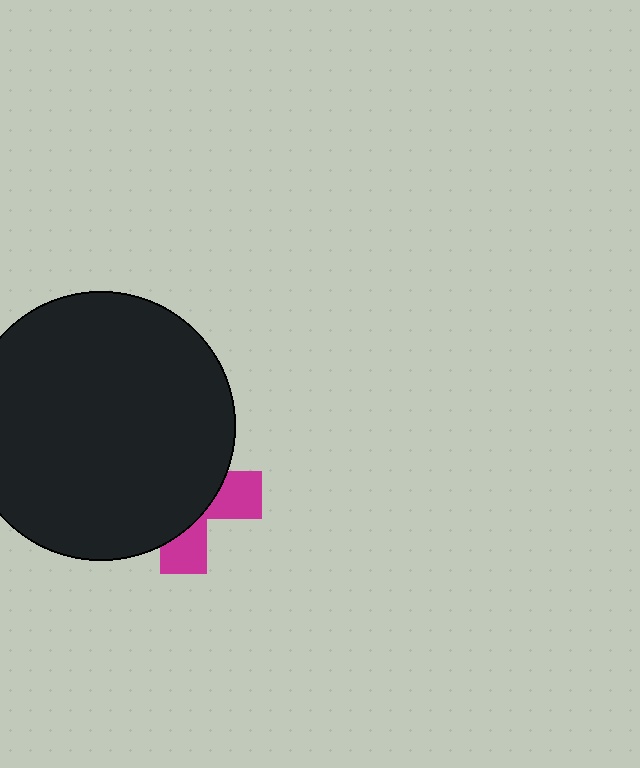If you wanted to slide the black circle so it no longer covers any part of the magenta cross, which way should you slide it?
Slide it toward the upper-left — that is the most direct way to separate the two shapes.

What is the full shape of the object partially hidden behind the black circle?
The partially hidden object is a magenta cross.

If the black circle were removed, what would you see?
You would see the complete magenta cross.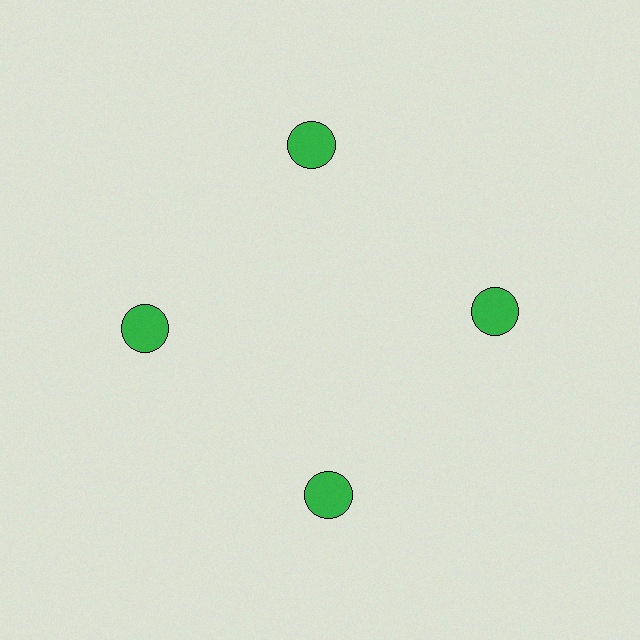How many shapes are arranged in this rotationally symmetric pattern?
There are 4 shapes, arranged in 4 groups of 1.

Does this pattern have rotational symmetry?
Yes, this pattern has 4-fold rotational symmetry. It looks the same after rotating 90 degrees around the center.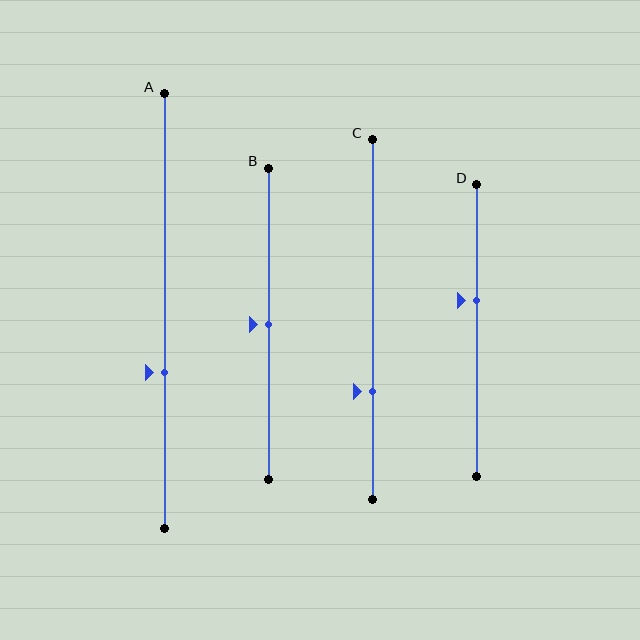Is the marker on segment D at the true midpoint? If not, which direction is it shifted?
No, the marker on segment D is shifted upward by about 10% of the segment length.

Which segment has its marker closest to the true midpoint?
Segment B has its marker closest to the true midpoint.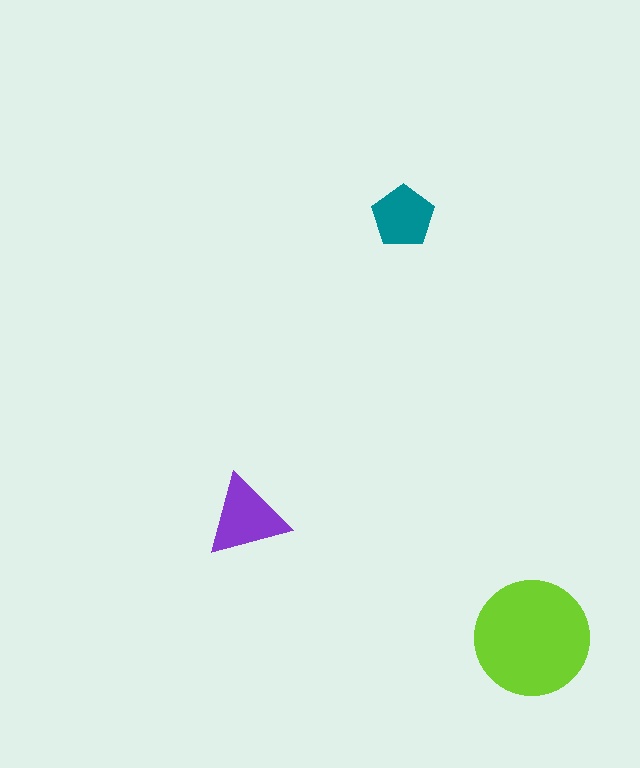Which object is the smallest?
The teal pentagon.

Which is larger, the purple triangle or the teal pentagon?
The purple triangle.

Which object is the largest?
The lime circle.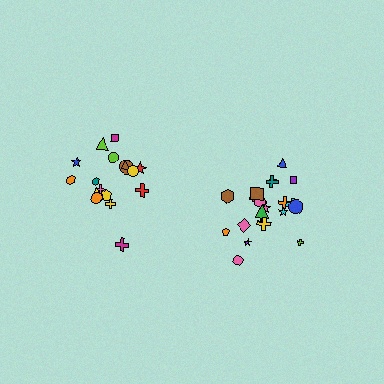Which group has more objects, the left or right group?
The right group.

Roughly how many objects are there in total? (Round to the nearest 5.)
Roughly 40 objects in total.